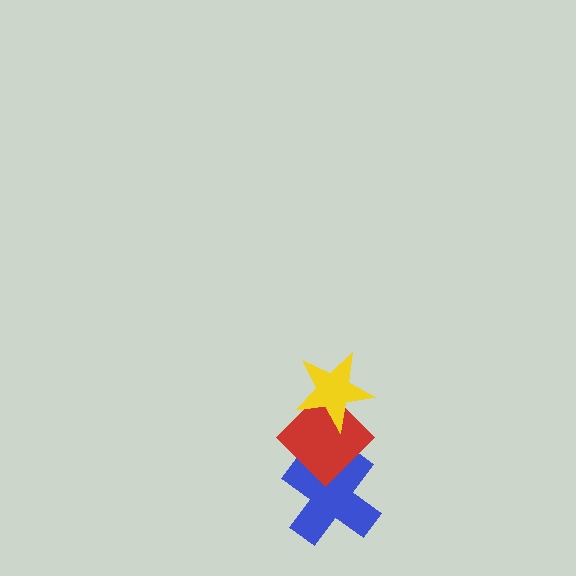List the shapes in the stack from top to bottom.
From top to bottom: the yellow star, the red diamond, the blue cross.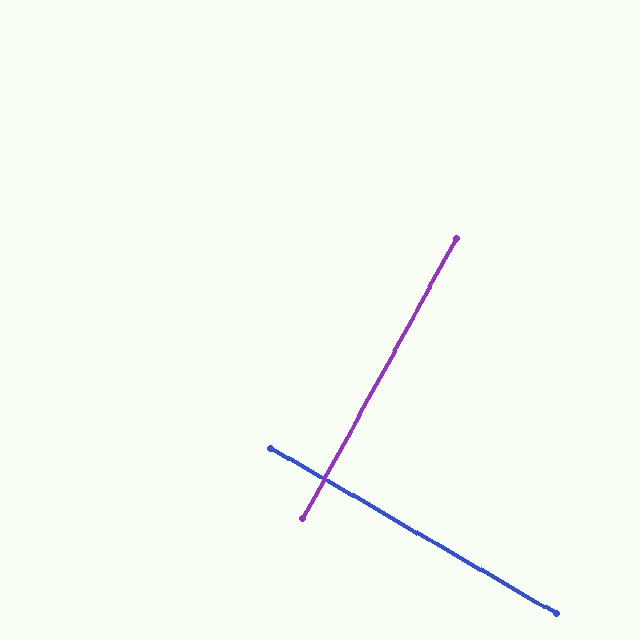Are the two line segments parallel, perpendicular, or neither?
Perpendicular — they meet at approximately 88°.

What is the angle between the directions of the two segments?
Approximately 88 degrees.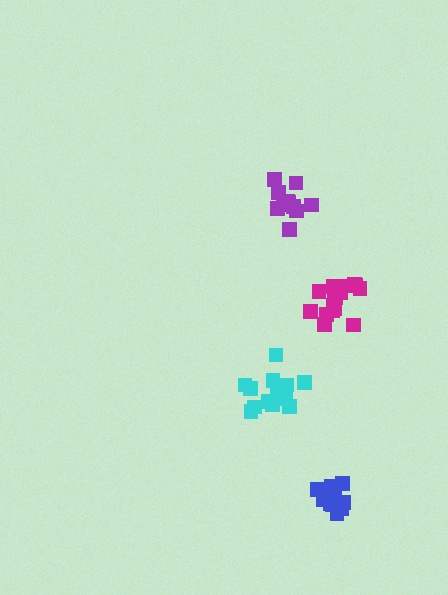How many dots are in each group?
Group 1: 17 dots, Group 2: 12 dots, Group 3: 13 dots, Group 4: 18 dots (60 total).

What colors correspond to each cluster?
The clusters are colored: magenta, purple, blue, cyan.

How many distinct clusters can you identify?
There are 4 distinct clusters.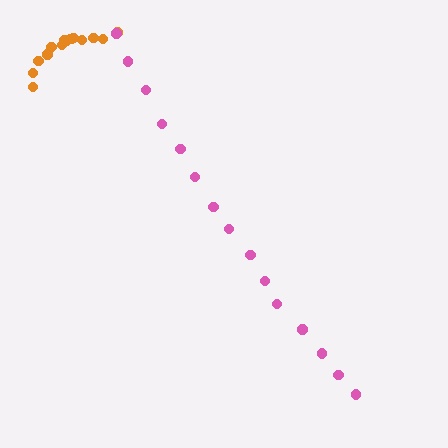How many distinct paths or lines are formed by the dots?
There are 2 distinct paths.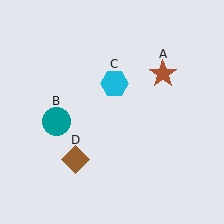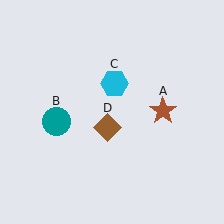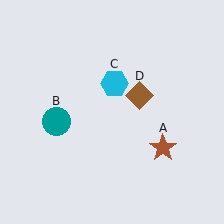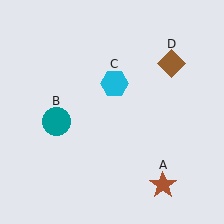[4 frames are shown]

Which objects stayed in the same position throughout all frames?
Teal circle (object B) and cyan hexagon (object C) remained stationary.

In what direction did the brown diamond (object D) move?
The brown diamond (object D) moved up and to the right.